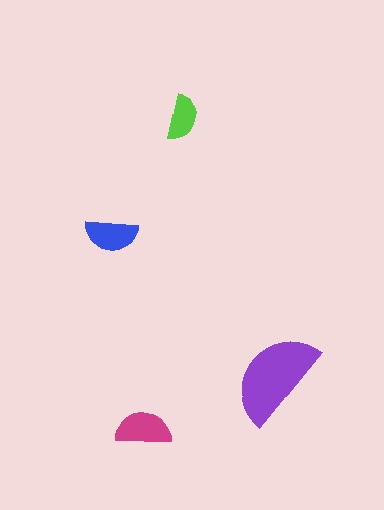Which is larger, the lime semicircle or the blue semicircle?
The blue one.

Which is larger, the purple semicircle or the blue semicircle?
The purple one.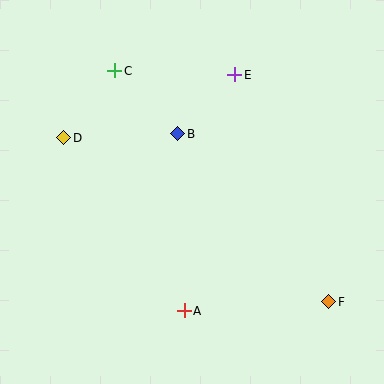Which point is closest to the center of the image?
Point B at (178, 134) is closest to the center.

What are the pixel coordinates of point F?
Point F is at (329, 302).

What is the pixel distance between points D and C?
The distance between D and C is 84 pixels.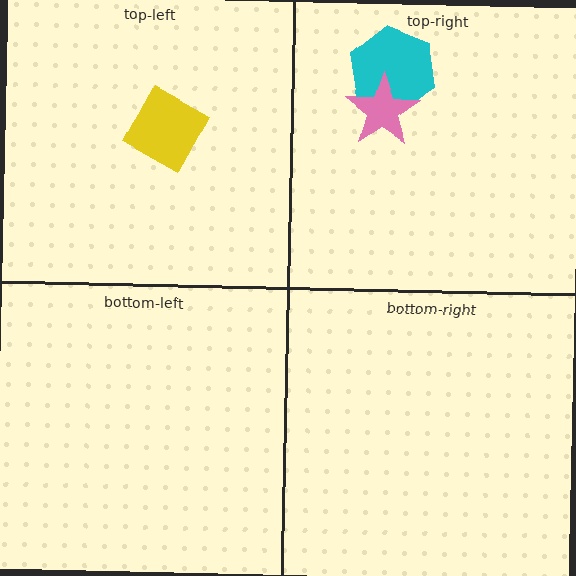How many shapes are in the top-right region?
2.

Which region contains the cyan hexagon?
The top-right region.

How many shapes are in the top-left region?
1.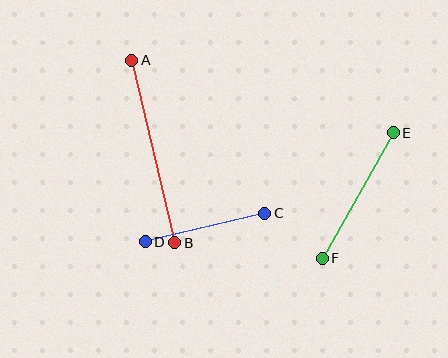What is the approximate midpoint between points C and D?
The midpoint is at approximately (205, 228) pixels.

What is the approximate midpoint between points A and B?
The midpoint is at approximately (153, 151) pixels.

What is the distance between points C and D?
The distance is approximately 123 pixels.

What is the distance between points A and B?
The distance is approximately 187 pixels.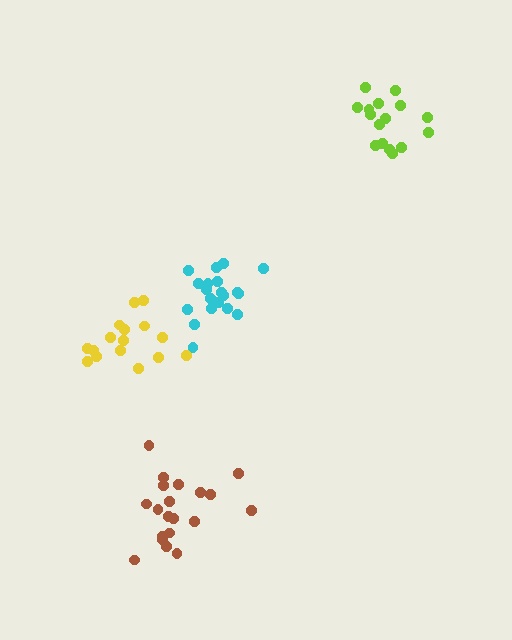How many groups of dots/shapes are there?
There are 4 groups.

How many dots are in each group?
Group 1: 16 dots, Group 2: 16 dots, Group 3: 20 dots, Group 4: 20 dots (72 total).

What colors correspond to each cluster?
The clusters are colored: yellow, lime, brown, cyan.